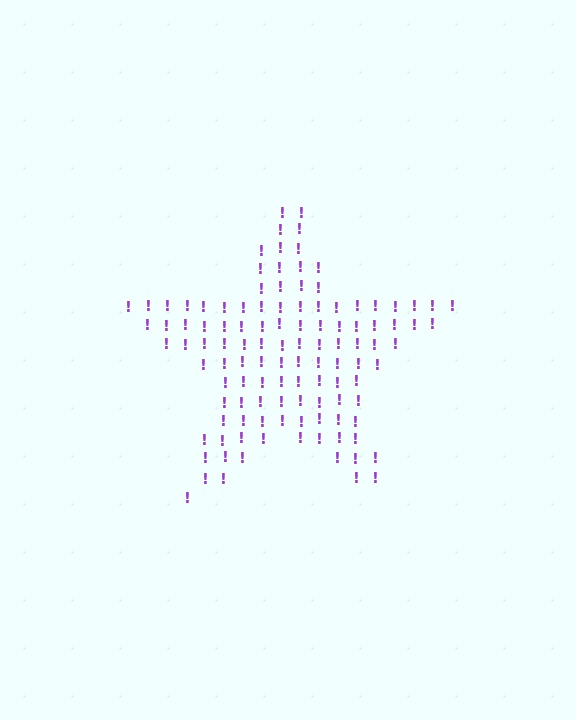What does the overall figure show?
The overall figure shows a star.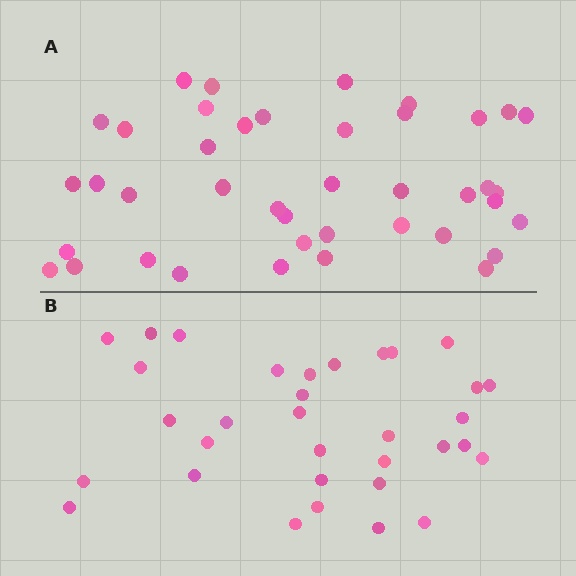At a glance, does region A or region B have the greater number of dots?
Region A (the top region) has more dots.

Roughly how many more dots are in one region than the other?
Region A has roughly 8 or so more dots than region B.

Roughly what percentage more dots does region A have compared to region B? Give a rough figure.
About 25% more.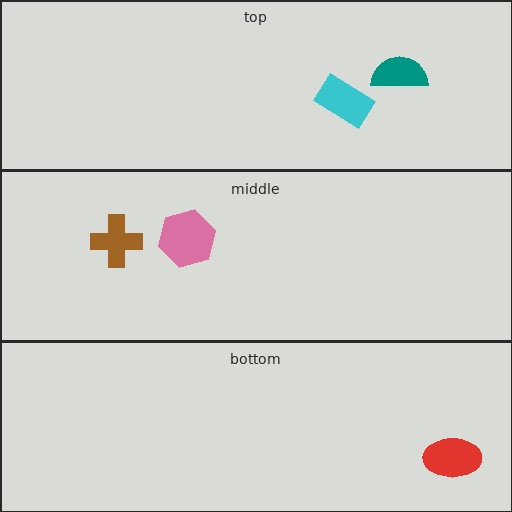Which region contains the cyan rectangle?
The top region.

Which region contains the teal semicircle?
The top region.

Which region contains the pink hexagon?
The middle region.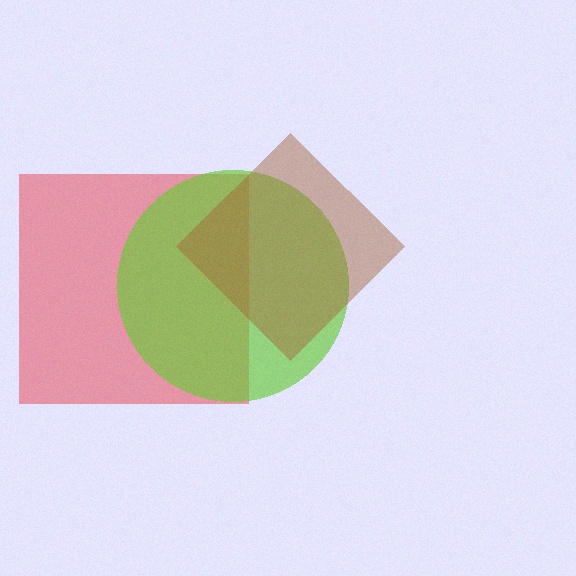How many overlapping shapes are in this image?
There are 3 overlapping shapes in the image.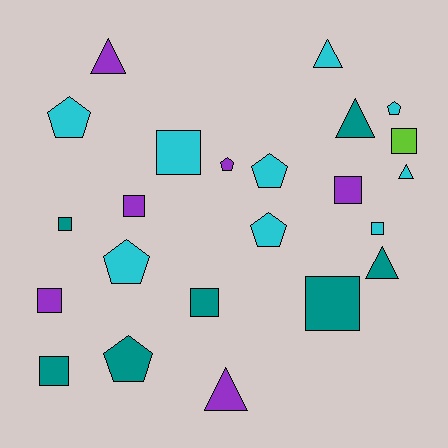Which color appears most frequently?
Cyan, with 9 objects.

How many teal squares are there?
There are 4 teal squares.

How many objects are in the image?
There are 23 objects.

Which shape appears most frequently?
Square, with 10 objects.